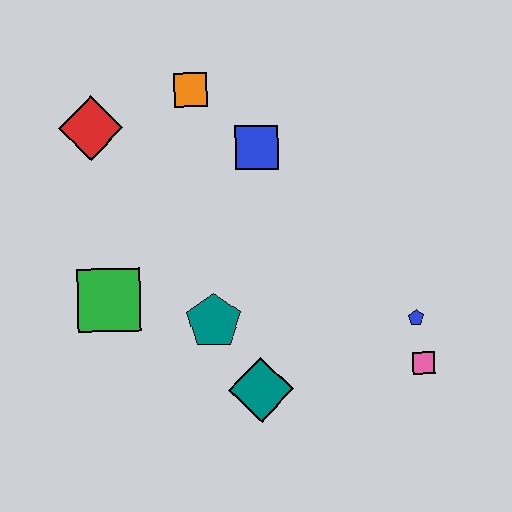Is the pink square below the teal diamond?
No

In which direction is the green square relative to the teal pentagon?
The green square is to the left of the teal pentagon.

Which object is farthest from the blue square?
The pink square is farthest from the blue square.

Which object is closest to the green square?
The teal pentagon is closest to the green square.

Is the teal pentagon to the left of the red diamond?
No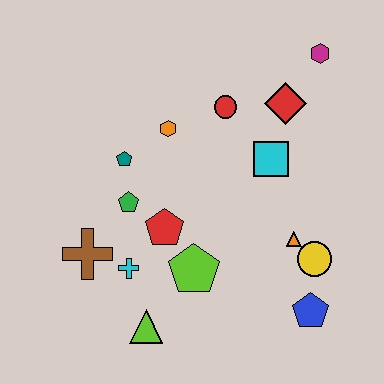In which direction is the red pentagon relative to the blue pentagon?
The red pentagon is to the left of the blue pentagon.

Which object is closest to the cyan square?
The red diamond is closest to the cyan square.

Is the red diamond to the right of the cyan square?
Yes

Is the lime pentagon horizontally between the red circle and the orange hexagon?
Yes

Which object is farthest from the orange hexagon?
The blue pentagon is farthest from the orange hexagon.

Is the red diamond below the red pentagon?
No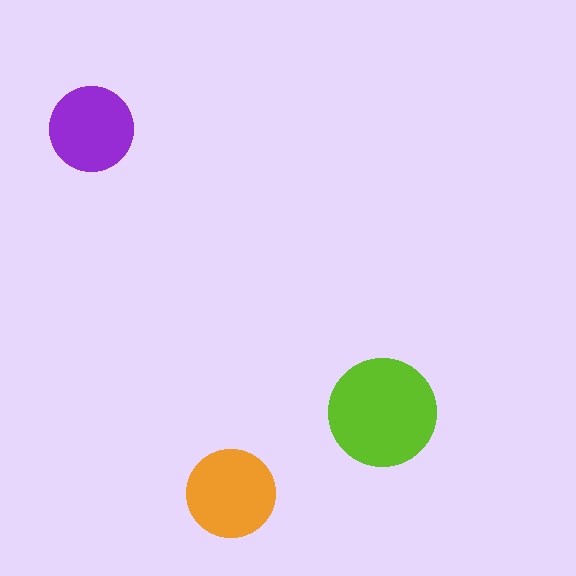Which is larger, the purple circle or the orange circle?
The orange one.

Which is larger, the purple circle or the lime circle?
The lime one.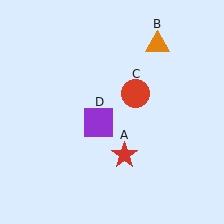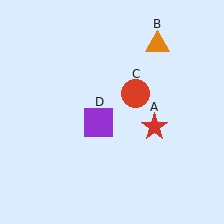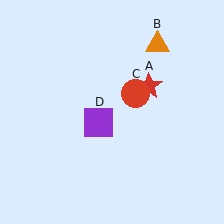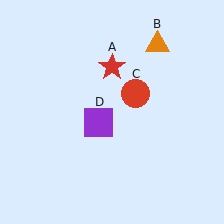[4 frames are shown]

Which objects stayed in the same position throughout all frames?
Orange triangle (object B) and red circle (object C) and purple square (object D) remained stationary.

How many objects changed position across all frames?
1 object changed position: red star (object A).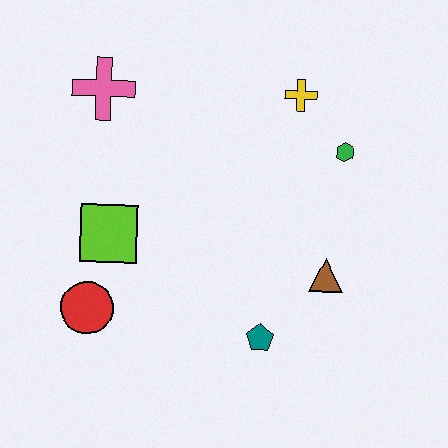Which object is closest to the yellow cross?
The green hexagon is closest to the yellow cross.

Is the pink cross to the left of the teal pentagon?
Yes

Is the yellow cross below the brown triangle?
No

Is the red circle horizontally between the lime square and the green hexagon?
No